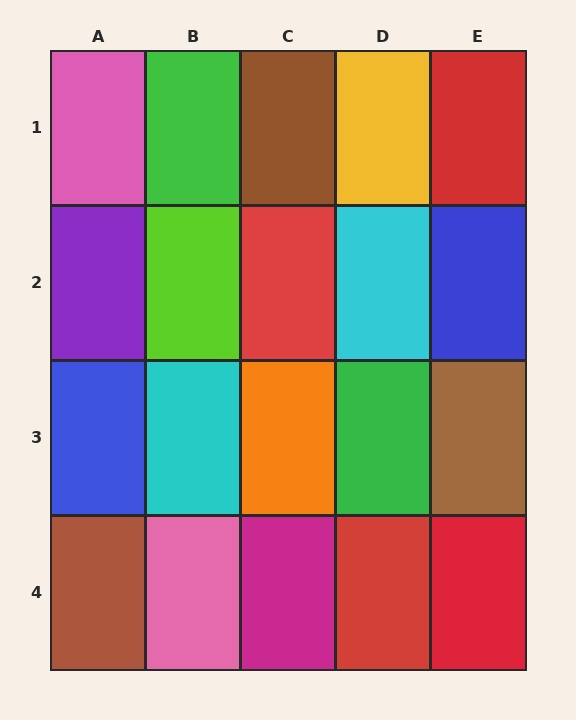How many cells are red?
4 cells are red.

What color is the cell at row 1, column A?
Pink.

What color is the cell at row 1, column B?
Green.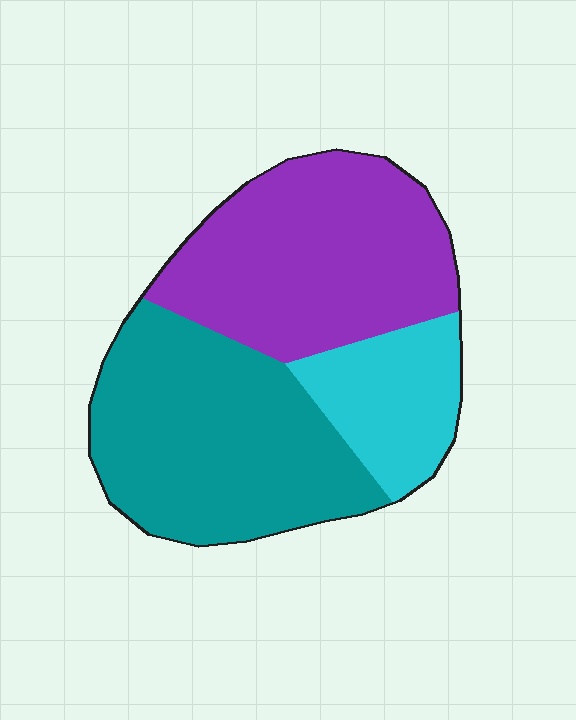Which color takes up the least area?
Cyan, at roughly 20%.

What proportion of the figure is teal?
Teal takes up about two fifths (2/5) of the figure.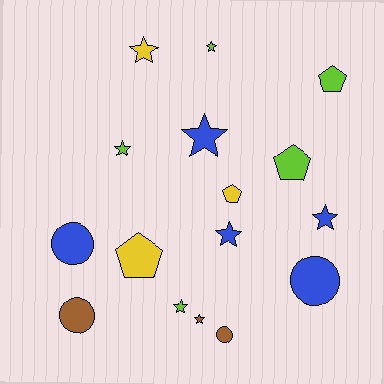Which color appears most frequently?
Blue, with 5 objects.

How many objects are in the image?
There are 16 objects.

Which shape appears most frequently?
Star, with 8 objects.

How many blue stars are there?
There are 3 blue stars.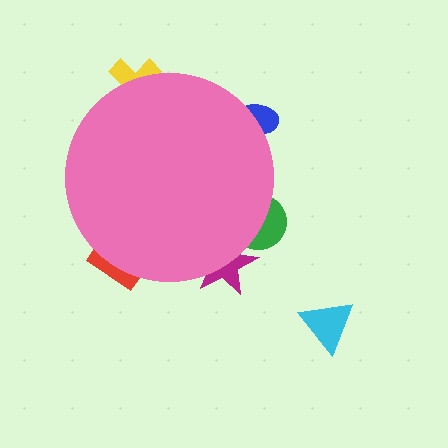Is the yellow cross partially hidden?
Yes, the yellow cross is partially hidden behind the pink circle.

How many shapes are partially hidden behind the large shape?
5 shapes are partially hidden.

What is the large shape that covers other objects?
A pink circle.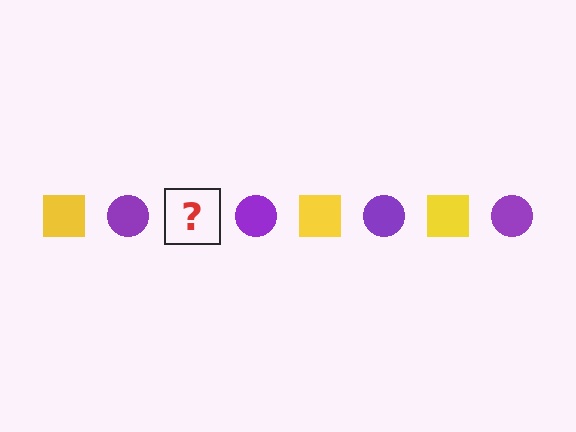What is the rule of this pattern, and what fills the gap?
The rule is that the pattern alternates between yellow square and purple circle. The gap should be filled with a yellow square.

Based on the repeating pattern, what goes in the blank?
The blank should be a yellow square.